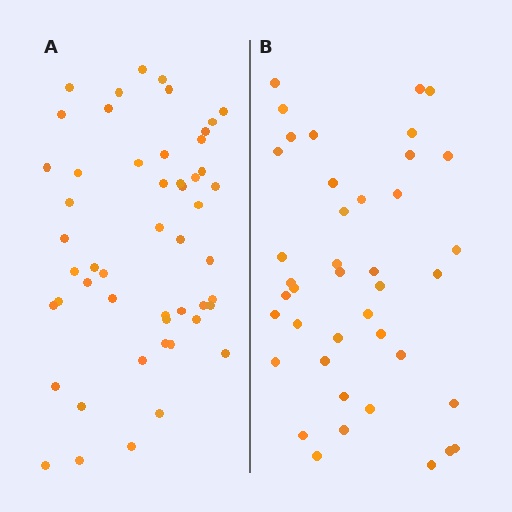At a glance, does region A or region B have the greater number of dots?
Region A (the left region) has more dots.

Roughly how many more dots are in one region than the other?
Region A has roughly 10 or so more dots than region B.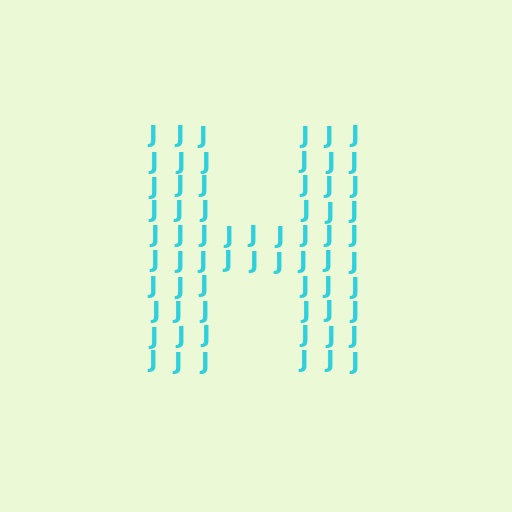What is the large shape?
The large shape is the letter H.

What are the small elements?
The small elements are letter J's.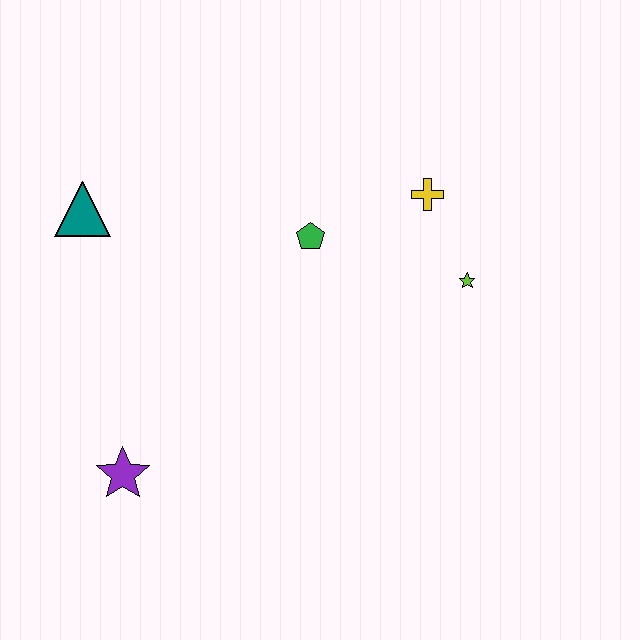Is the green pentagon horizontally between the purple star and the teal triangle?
No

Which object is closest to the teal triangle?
The green pentagon is closest to the teal triangle.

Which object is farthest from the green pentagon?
The purple star is farthest from the green pentagon.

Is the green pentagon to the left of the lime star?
Yes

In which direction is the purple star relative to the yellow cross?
The purple star is to the left of the yellow cross.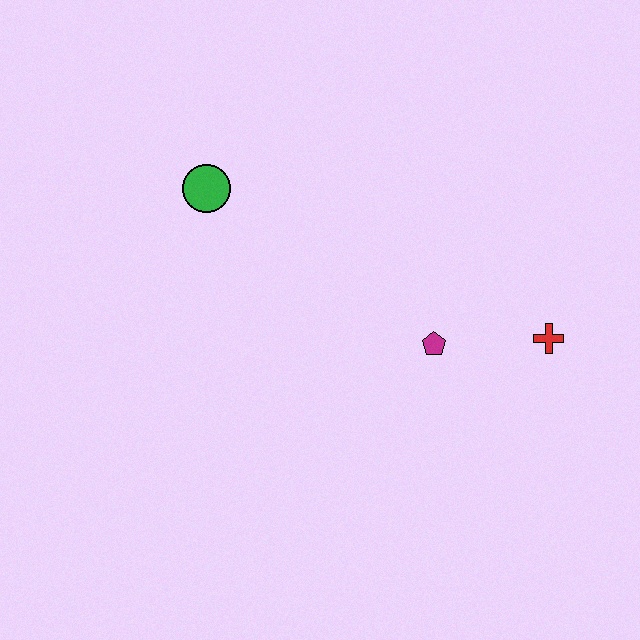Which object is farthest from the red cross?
The green circle is farthest from the red cross.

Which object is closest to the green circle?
The magenta pentagon is closest to the green circle.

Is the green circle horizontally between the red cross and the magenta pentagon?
No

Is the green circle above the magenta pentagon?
Yes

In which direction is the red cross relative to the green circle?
The red cross is to the right of the green circle.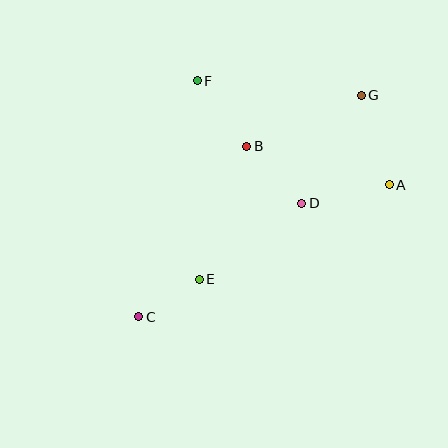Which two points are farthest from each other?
Points C and G are farthest from each other.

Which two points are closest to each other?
Points C and E are closest to each other.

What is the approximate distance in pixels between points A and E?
The distance between A and E is approximately 212 pixels.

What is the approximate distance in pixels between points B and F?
The distance between B and F is approximately 82 pixels.